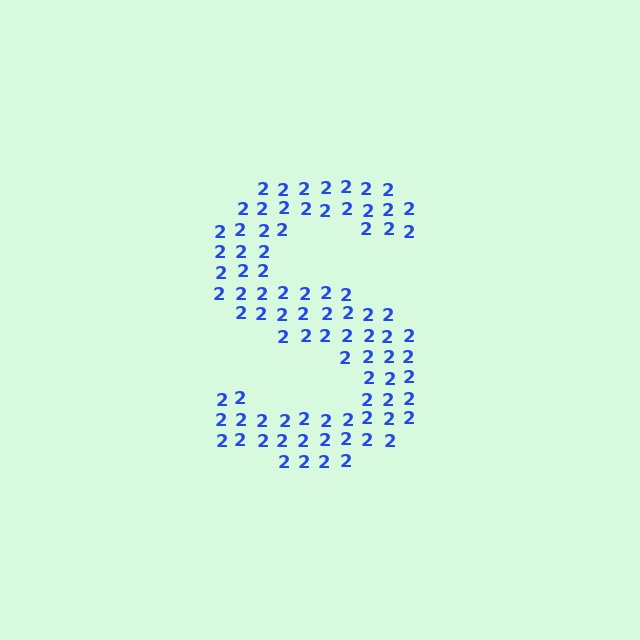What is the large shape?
The large shape is the letter S.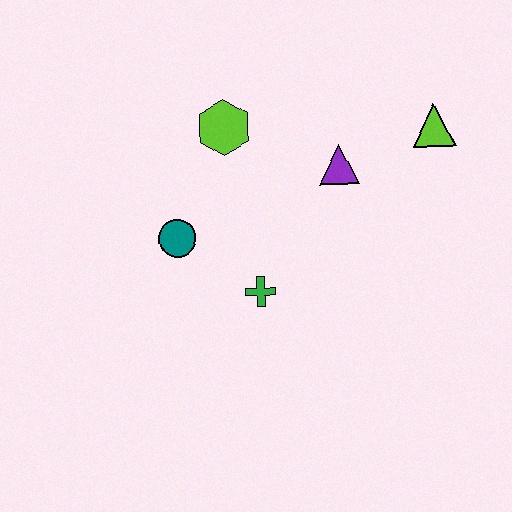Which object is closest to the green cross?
The teal circle is closest to the green cross.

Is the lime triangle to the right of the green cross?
Yes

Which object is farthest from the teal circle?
The lime triangle is farthest from the teal circle.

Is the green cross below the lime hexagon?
Yes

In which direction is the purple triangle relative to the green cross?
The purple triangle is above the green cross.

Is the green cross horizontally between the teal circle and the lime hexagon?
No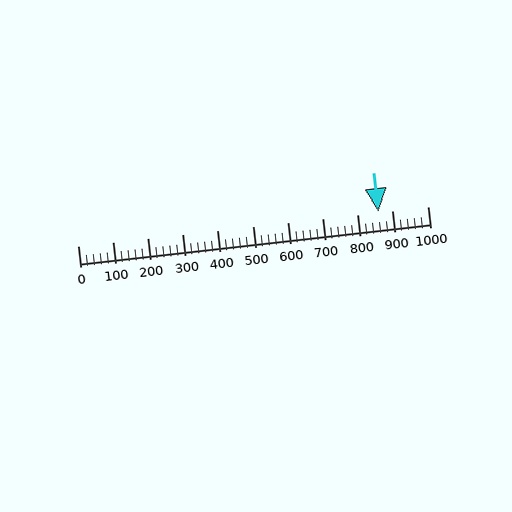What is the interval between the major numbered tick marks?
The major tick marks are spaced 100 units apart.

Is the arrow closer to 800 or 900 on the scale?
The arrow is closer to 900.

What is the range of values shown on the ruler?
The ruler shows values from 0 to 1000.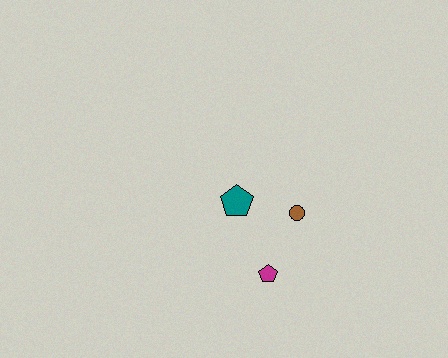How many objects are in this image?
There are 3 objects.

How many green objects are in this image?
There are no green objects.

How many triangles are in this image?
There are no triangles.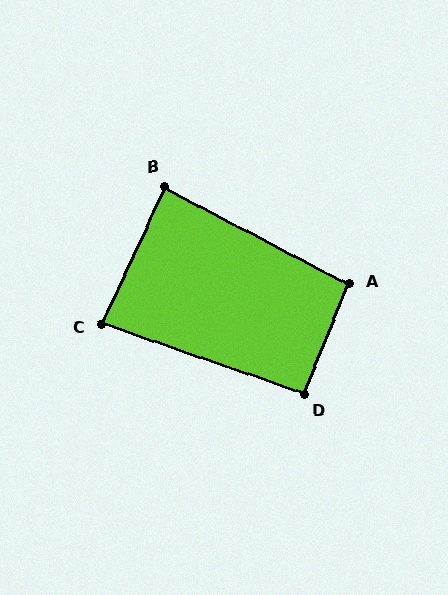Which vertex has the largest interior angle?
A, at approximately 96 degrees.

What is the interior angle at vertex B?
Approximately 87 degrees (approximately right).